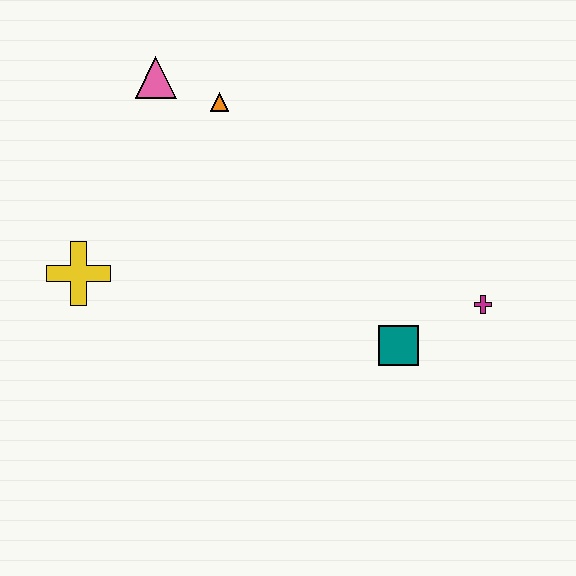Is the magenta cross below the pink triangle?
Yes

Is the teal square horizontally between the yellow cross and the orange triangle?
No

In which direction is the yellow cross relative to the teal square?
The yellow cross is to the left of the teal square.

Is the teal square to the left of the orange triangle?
No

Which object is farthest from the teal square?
The pink triangle is farthest from the teal square.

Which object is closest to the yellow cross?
The pink triangle is closest to the yellow cross.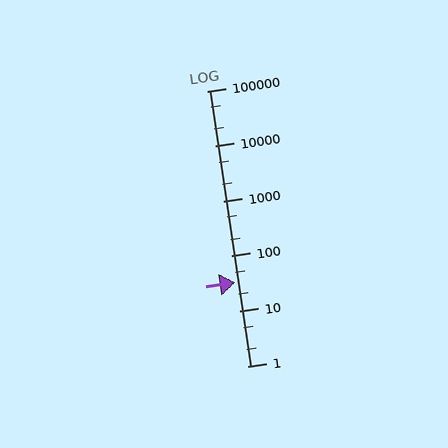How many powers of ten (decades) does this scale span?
The scale spans 5 decades, from 1 to 100000.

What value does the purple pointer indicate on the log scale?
The pointer indicates approximately 33.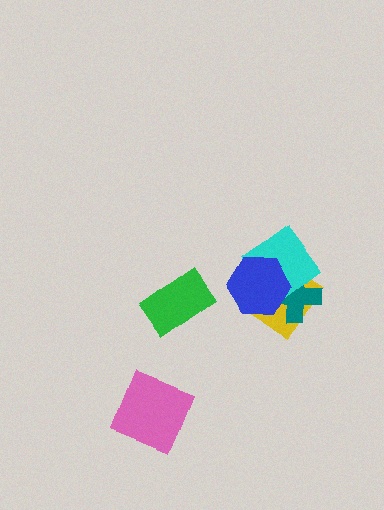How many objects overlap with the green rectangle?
0 objects overlap with the green rectangle.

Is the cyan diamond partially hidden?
Yes, it is partially covered by another shape.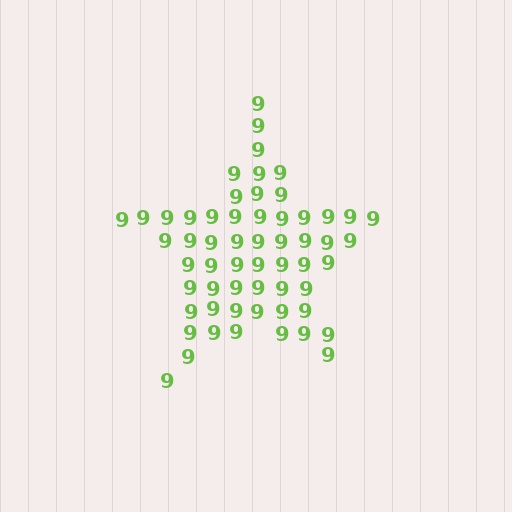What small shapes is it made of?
It is made of small digit 9's.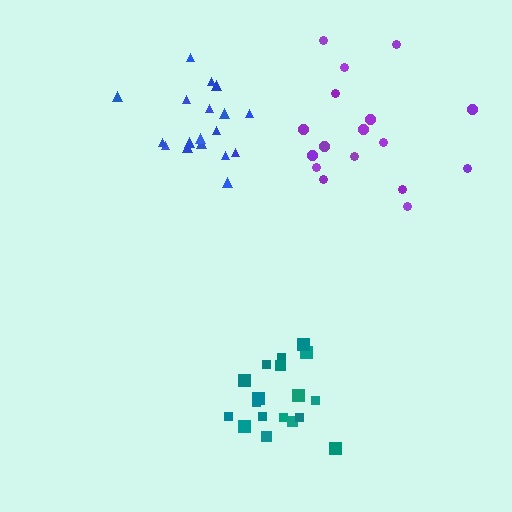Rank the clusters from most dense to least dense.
teal, blue, purple.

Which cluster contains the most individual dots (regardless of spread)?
Teal (18).